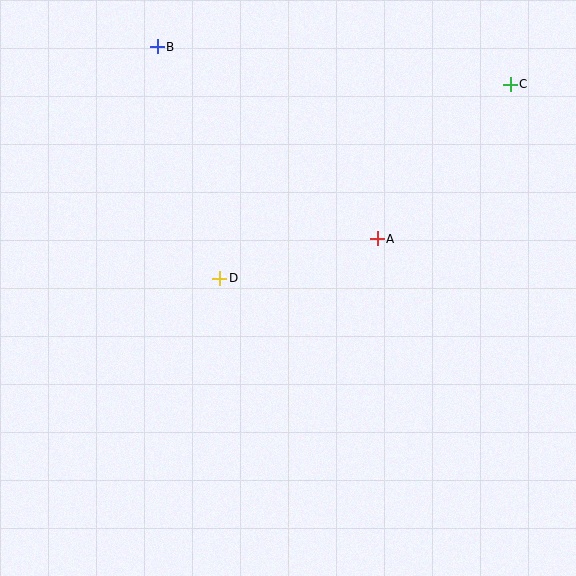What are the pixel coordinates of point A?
Point A is at (377, 239).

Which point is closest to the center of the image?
Point D at (220, 278) is closest to the center.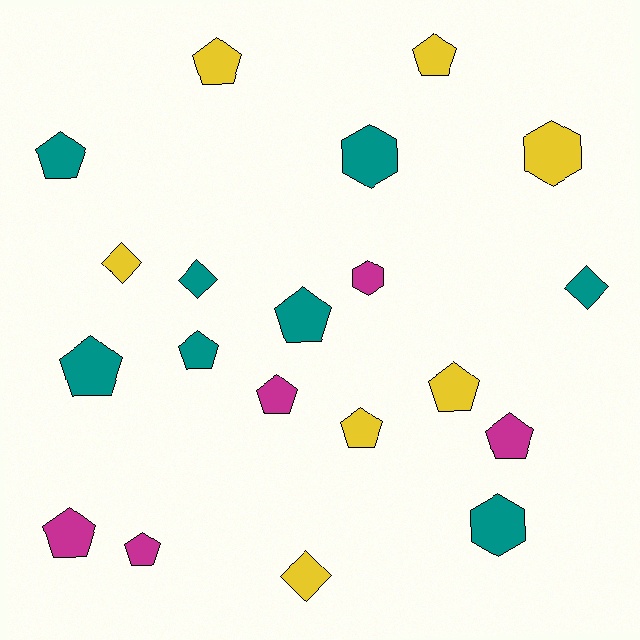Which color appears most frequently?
Teal, with 8 objects.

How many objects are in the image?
There are 20 objects.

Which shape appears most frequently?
Pentagon, with 12 objects.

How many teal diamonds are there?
There are 2 teal diamonds.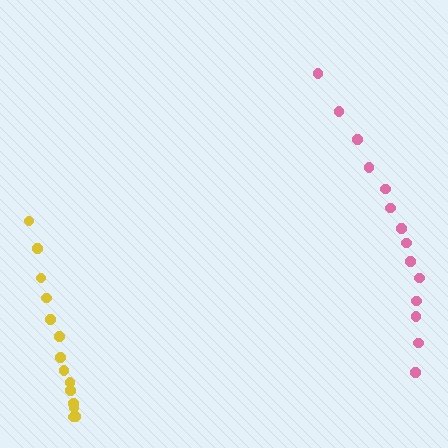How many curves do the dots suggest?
There are 2 distinct paths.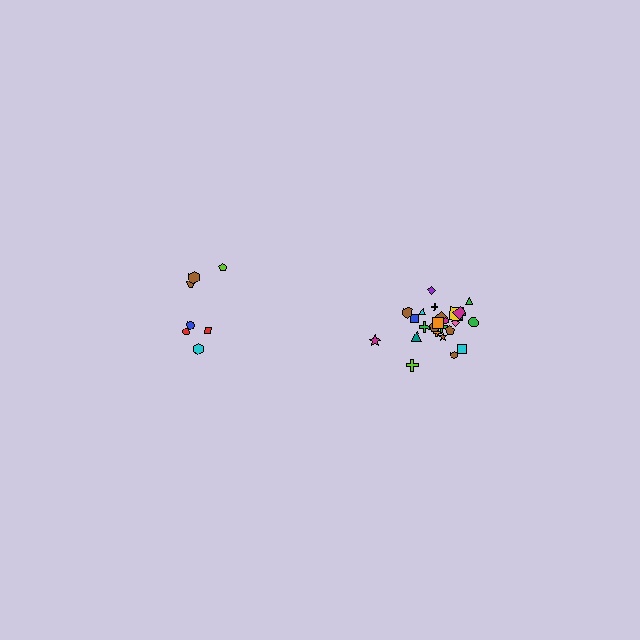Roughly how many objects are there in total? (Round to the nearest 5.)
Roughly 30 objects in total.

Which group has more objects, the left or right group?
The right group.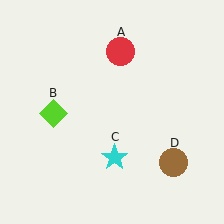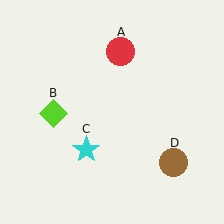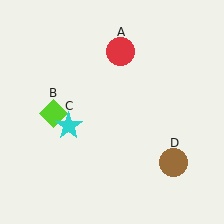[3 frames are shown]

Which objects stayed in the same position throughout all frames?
Red circle (object A) and lime diamond (object B) and brown circle (object D) remained stationary.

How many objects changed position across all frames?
1 object changed position: cyan star (object C).